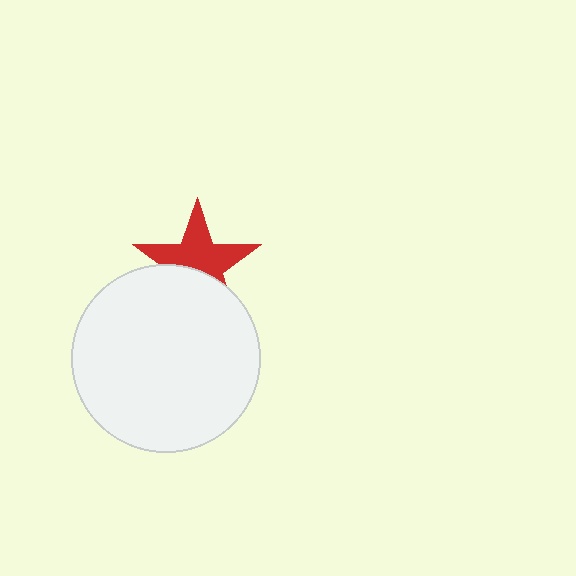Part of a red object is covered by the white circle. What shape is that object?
It is a star.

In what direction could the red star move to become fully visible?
The red star could move up. That would shift it out from behind the white circle entirely.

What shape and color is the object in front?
The object in front is a white circle.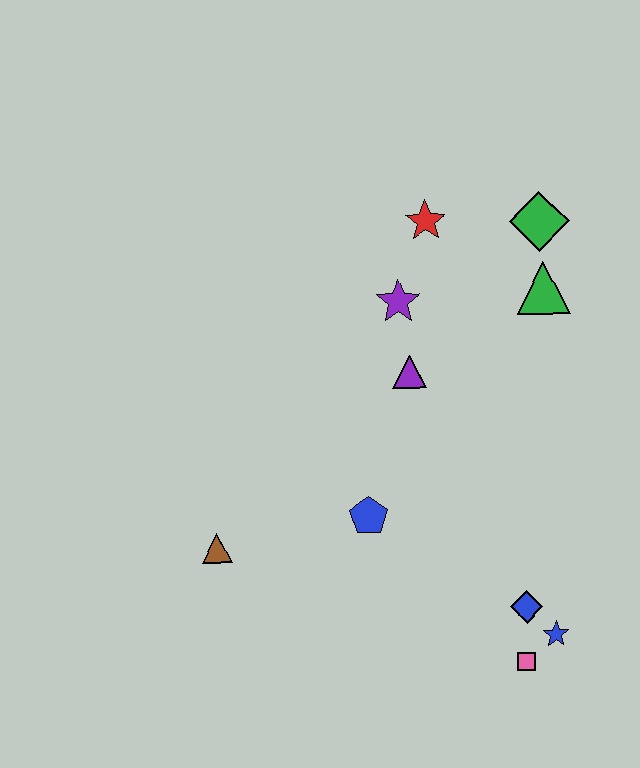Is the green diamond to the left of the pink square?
No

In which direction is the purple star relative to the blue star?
The purple star is above the blue star.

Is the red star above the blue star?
Yes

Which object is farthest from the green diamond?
The brown triangle is farthest from the green diamond.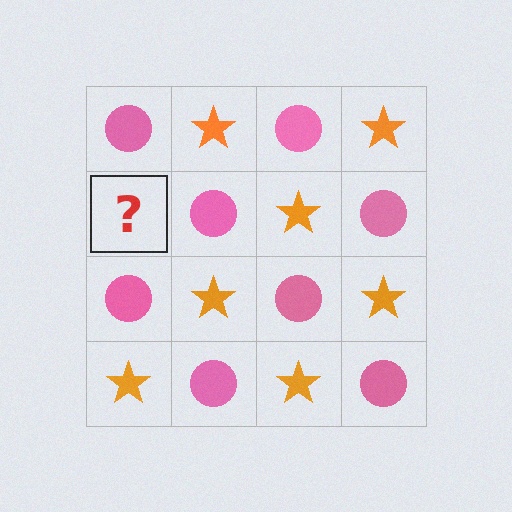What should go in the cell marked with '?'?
The missing cell should contain an orange star.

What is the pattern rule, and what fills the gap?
The rule is that it alternates pink circle and orange star in a checkerboard pattern. The gap should be filled with an orange star.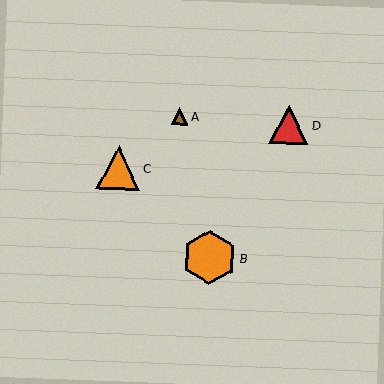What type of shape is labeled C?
Shape C is an orange triangle.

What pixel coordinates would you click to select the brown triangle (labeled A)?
Click at (180, 117) to select the brown triangle A.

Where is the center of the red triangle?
The center of the red triangle is at (289, 124).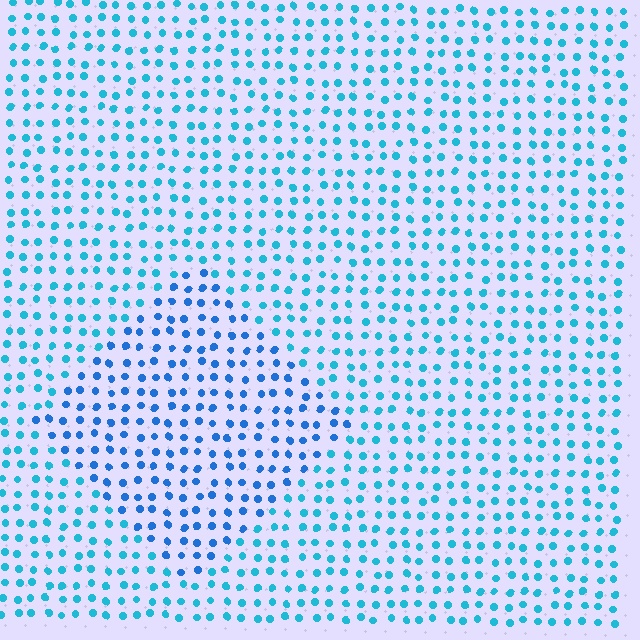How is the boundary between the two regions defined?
The boundary is defined purely by a slight shift in hue (about 24 degrees). Spacing, size, and orientation are identical on both sides.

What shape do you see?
I see a diamond.